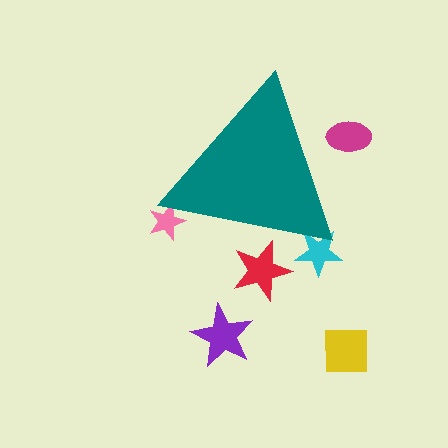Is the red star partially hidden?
Yes, the red star is partially hidden behind the teal triangle.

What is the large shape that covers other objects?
A teal triangle.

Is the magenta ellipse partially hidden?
Yes, the magenta ellipse is partially hidden behind the teal triangle.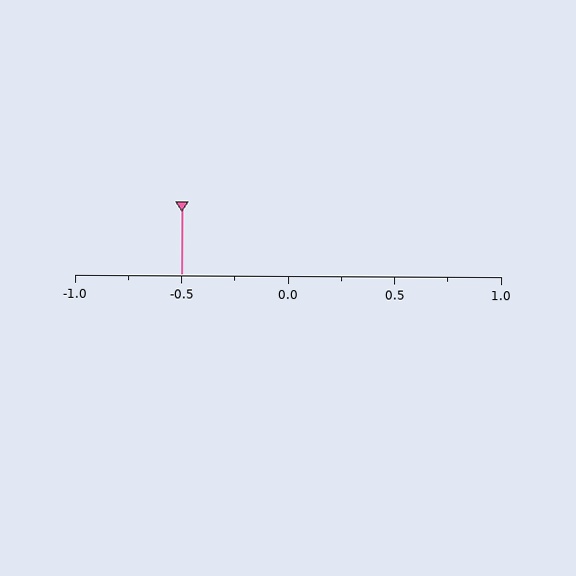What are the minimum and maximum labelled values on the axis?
The axis runs from -1.0 to 1.0.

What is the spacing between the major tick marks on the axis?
The major ticks are spaced 0.5 apart.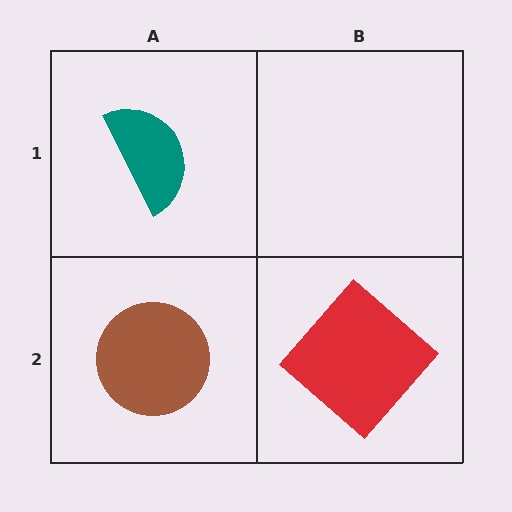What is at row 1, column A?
A teal semicircle.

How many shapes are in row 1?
1 shape.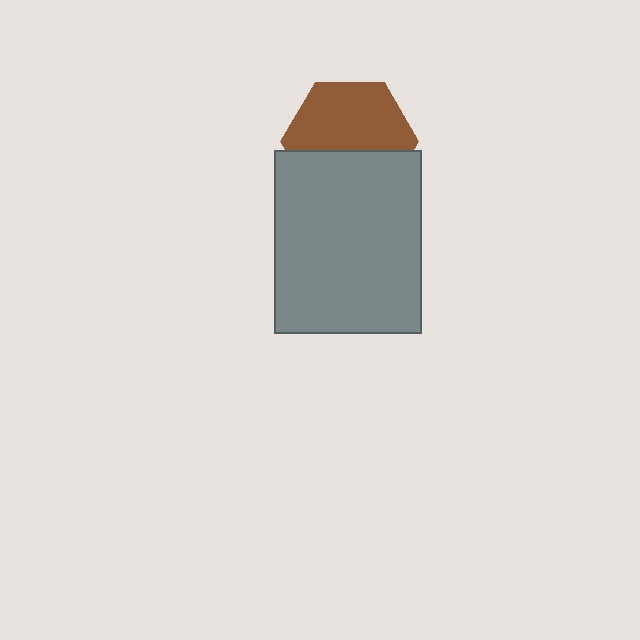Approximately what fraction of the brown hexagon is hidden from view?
Roughly 42% of the brown hexagon is hidden behind the gray rectangle.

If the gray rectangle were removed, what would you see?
You would see the complete brown hexagon.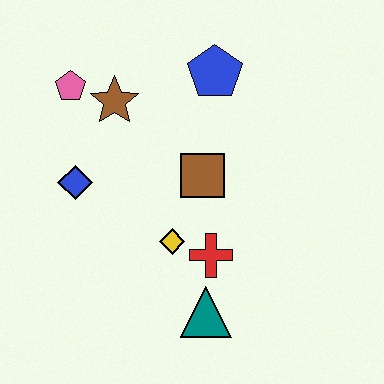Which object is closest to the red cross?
The yellow diamond is closest to the red cross.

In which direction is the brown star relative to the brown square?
The brown star is to the left of the brown square.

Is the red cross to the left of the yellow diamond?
No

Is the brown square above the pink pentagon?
No